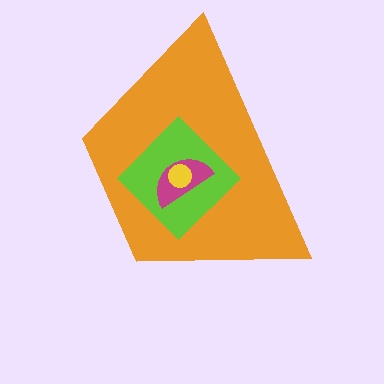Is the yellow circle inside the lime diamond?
Yes.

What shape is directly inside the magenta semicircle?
The yellow circle.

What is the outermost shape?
The orange trapezoid.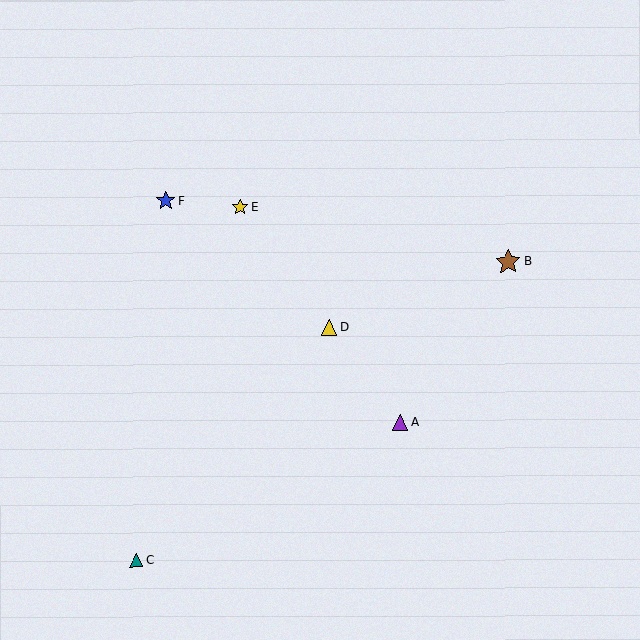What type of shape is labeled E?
Shape E is a yellow star.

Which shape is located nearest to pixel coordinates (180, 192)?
The blue star (labeled F) at (165, 201) is nearest to that location.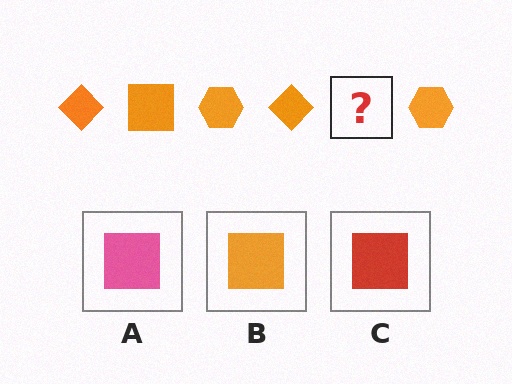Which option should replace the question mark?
Option B.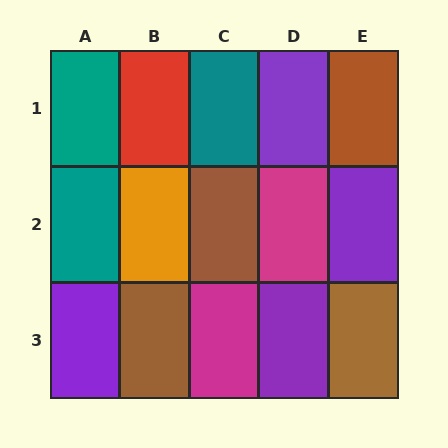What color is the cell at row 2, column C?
Brown.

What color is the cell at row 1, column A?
Teal.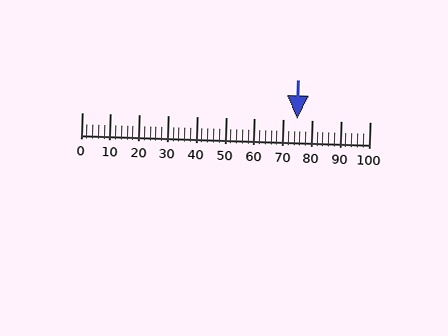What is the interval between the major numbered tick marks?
The major tick marks are spaced 10 units apart.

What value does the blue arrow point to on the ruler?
The blue arrow points to approximately 75.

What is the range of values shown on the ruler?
The ruler shows values from 0 to 100.